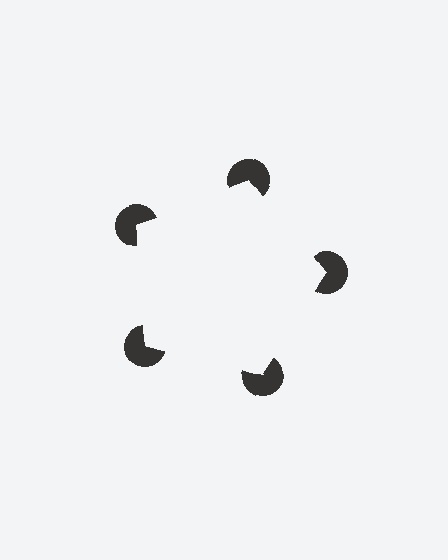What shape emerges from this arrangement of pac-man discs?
An illusory pentagon — its edges are inferred from the aligned wedge cuts in the pac-man discs, not physically drawn.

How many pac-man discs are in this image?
There are 5 — one at each vertex of the illusory pentagon.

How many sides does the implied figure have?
5 sides.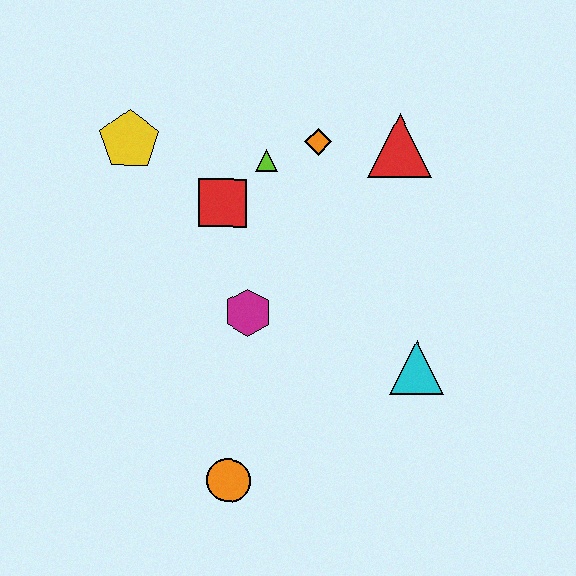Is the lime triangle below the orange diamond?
Yes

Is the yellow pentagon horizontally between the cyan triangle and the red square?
No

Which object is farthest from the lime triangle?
The orange circle is farthest from the lime triangle.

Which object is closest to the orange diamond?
The lime triangle is closest to the orange diamond.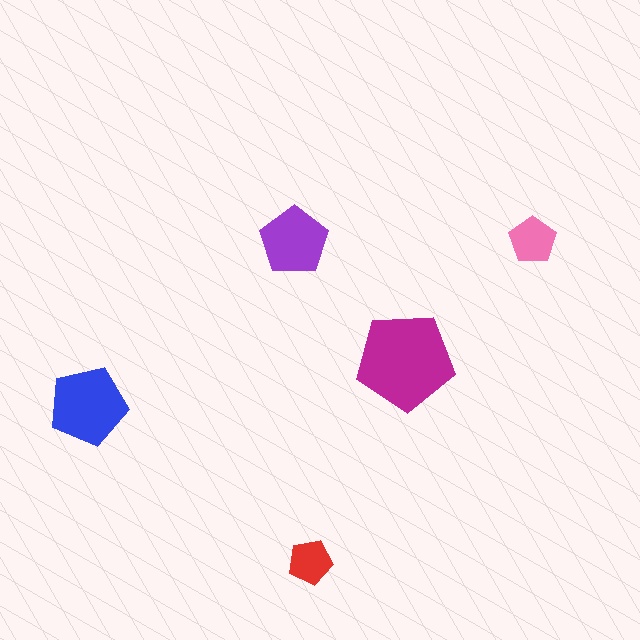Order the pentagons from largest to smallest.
the magenta one, the blue one, the purple one, the pink one, the red one.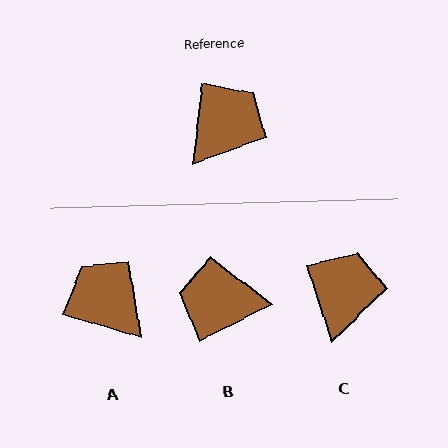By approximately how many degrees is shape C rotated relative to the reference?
Approximately 24 degrees counter-clockwise.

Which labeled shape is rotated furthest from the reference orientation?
B, about 123 degrees away.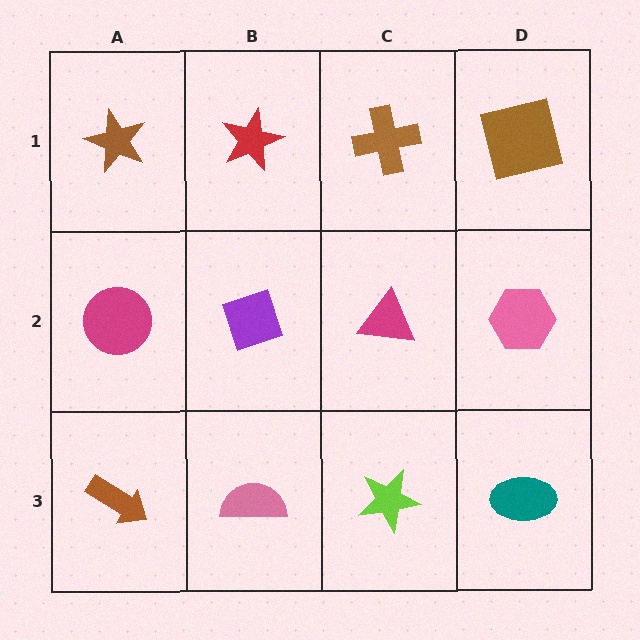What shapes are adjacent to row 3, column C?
A magenta triangle (row 2, column C), a pink semicircle (row 3, column B), a teal ellipse (row 3, column D).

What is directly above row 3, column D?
A pink hexagon.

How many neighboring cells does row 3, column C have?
3.